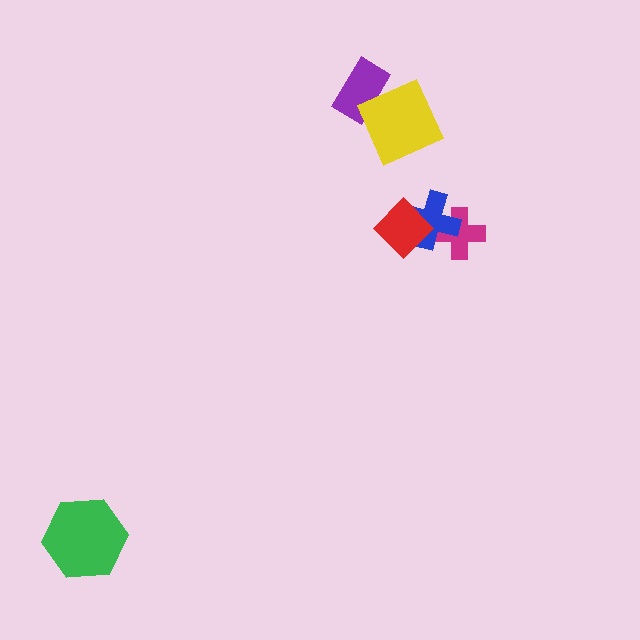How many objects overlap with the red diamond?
1 object overlaps with the red diamond.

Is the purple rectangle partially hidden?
Yes, it is partially covered by another shape.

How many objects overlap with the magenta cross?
1 object overlaps with the magenta cross.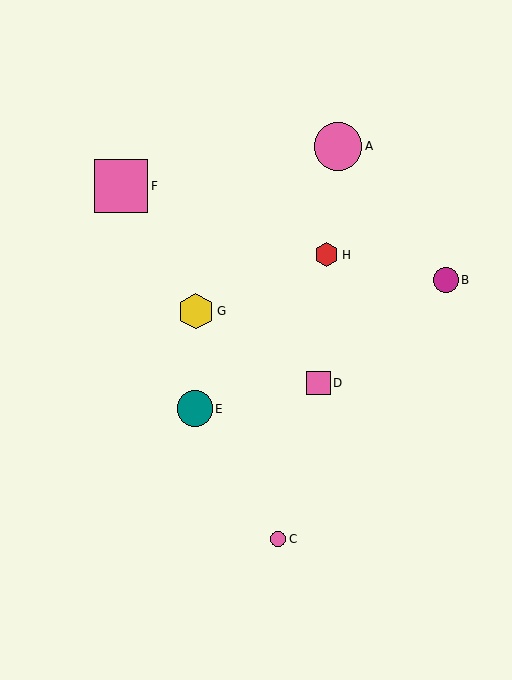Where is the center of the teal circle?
The center of the teal circle is at (195, 409).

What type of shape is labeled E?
Shape E is a teal circle.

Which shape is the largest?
The pink square (labeled F) is the largest.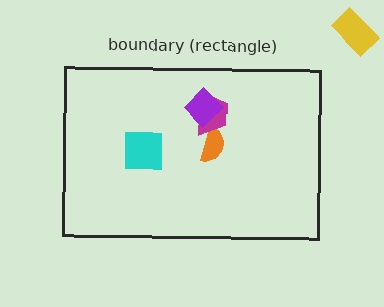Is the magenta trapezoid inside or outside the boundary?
Inside.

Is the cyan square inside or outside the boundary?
Inside.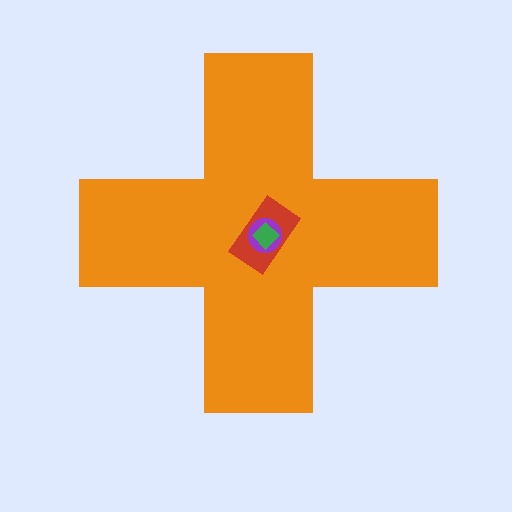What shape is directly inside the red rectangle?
The purple circle.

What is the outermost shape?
The orange cross.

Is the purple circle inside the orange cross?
Yes.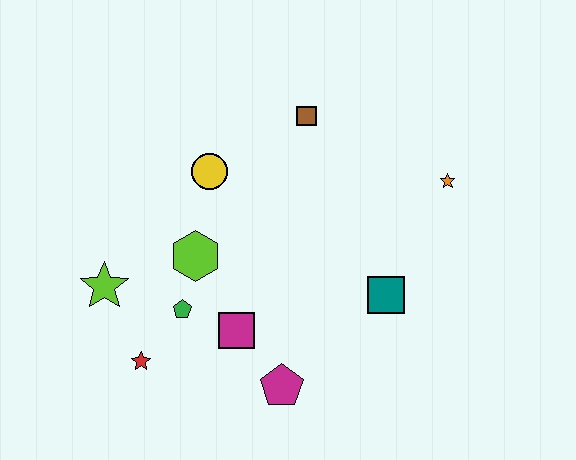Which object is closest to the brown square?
The yellow circle is closest to the brown square.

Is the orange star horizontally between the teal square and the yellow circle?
No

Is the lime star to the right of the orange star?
No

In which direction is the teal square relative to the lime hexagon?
The teal square is to the right of the lime hexagon.